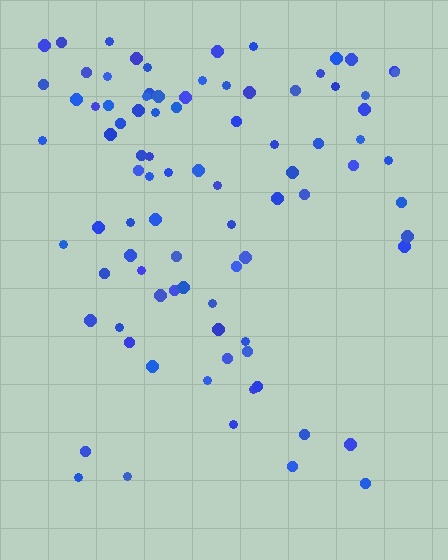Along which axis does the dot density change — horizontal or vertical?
Vertical.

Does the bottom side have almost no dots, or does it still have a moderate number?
Still a moderate number, just noticeably fewer than the top.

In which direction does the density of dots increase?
From bottom to top, with the top side densest.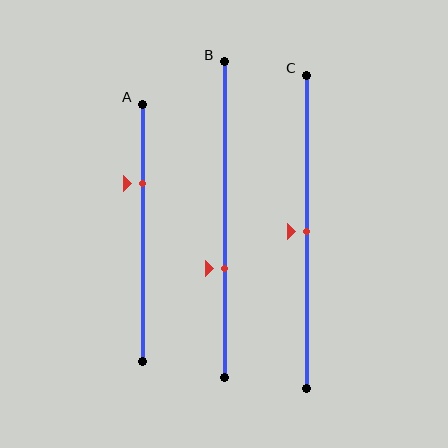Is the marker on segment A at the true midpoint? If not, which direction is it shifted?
No, the marker on segment A is shifted upward by about 19% of the segment length.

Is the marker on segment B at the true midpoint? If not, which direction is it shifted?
No, the marker on segment B is shifted downward by about 15% of the segment length.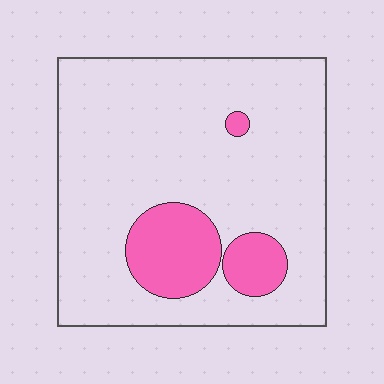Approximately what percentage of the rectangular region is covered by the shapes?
Approximately 15%.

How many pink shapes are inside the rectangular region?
3.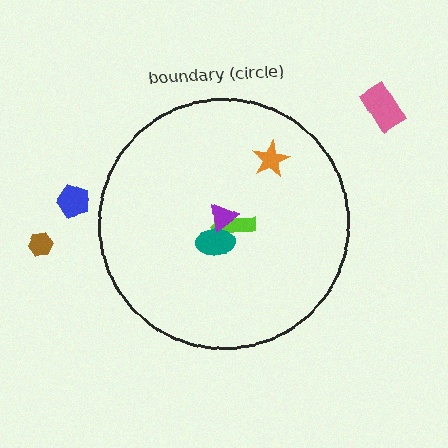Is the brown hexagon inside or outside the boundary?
Outside.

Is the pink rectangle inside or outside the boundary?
Outside.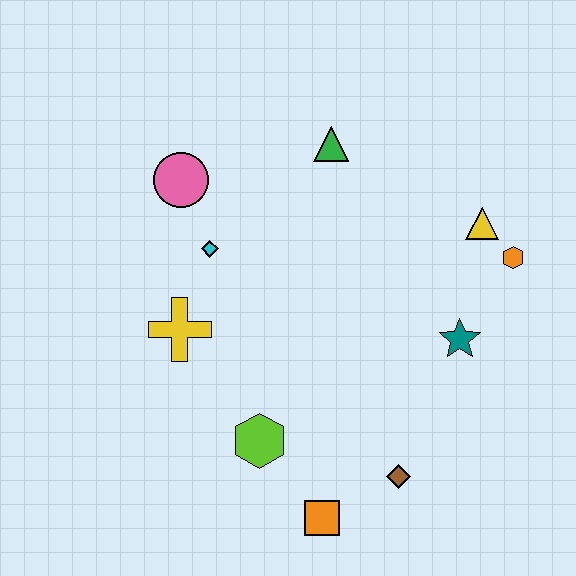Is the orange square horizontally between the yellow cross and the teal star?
Yes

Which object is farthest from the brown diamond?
The pink circle is farthest from the brown diamond.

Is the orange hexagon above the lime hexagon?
Yes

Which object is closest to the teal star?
The orange hexagon is closest to the teal star.